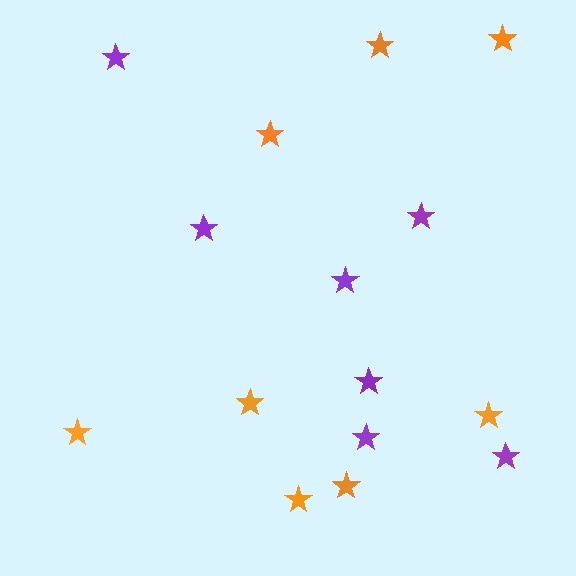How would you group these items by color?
There are 2 groups: one group of orange stars (8) and one group of purple stars (7).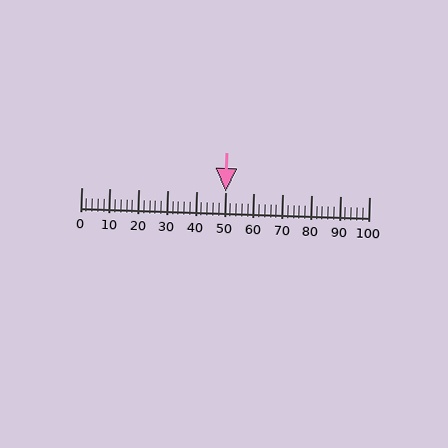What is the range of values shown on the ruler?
The ruler shows values from 0 to 100.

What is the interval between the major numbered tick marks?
The major tick marks are spaced 10 units apart.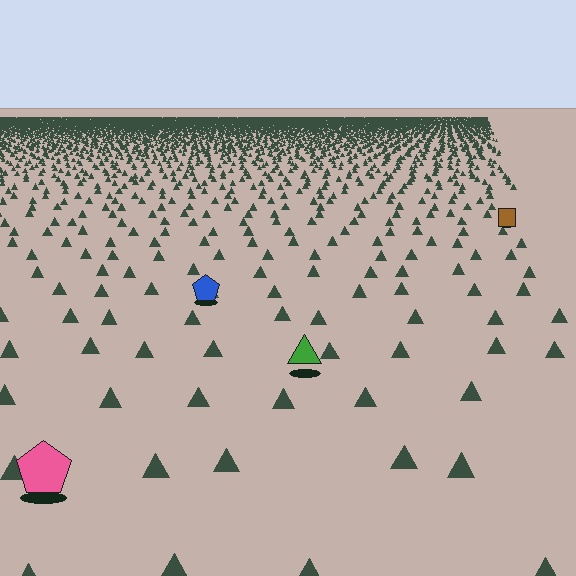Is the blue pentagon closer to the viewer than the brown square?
Yes. The blue pentagon is closer — you can tell from the texture gradient: the ground texture is coarser near it.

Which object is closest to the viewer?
The pink pentagon is closest. The texture marks near it are larger and more spread out.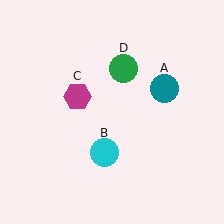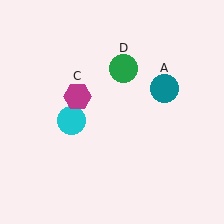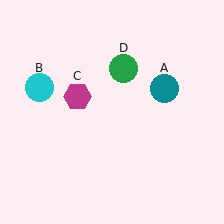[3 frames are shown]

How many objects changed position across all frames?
1 object changed position: cyan circle (object B).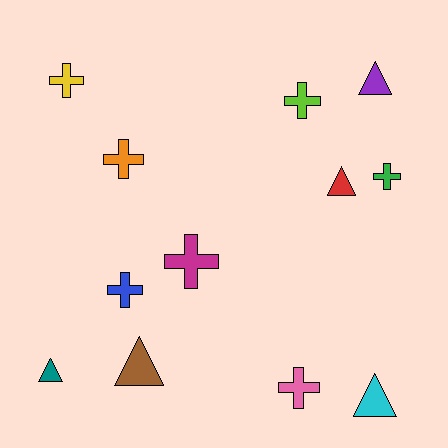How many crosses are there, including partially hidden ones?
There are 7 crosses.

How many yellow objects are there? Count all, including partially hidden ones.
There is 1 yellow object.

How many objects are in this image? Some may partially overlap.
There are 12 objects.